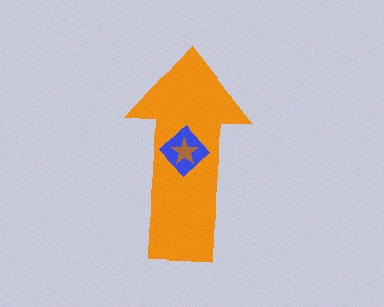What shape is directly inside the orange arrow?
The blue diamond.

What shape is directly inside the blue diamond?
The brown star.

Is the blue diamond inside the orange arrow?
Yes.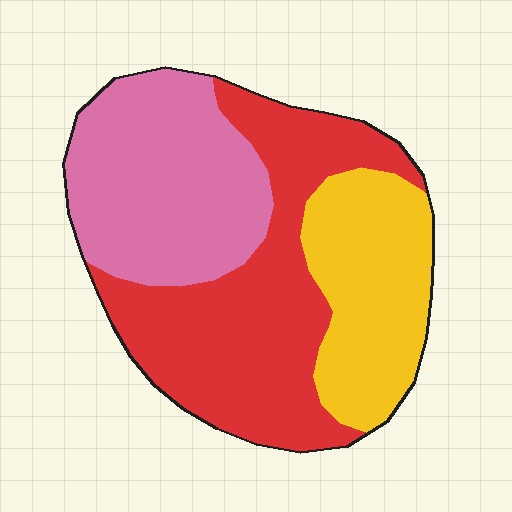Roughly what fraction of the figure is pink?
Pink covers around 35% of the figure.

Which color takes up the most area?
Red, at roughly 40%.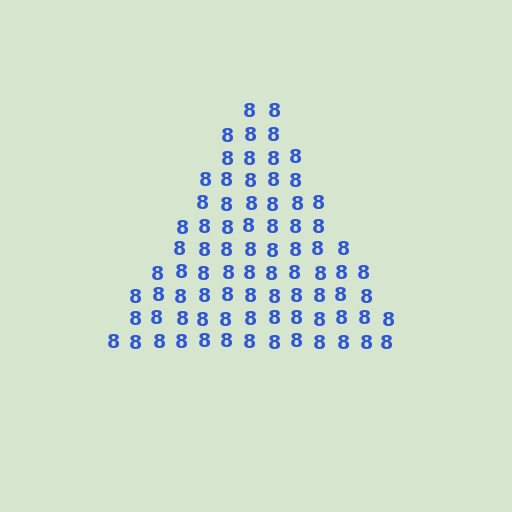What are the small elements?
The small elements are digit 8's.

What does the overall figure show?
The overall figure shows a triangle.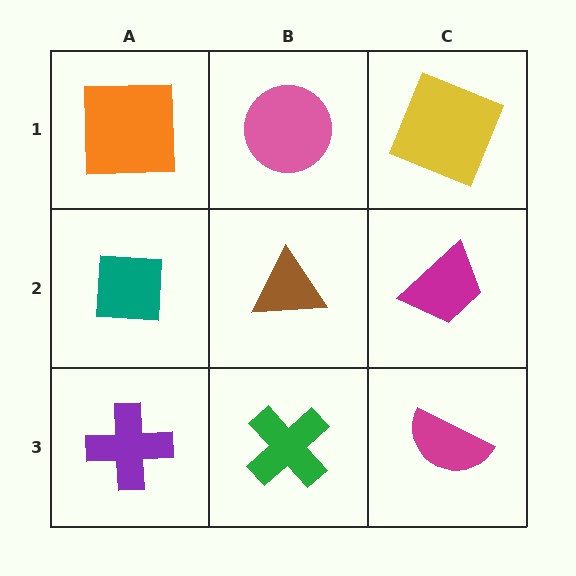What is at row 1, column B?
A pink circle.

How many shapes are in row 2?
3 shapes.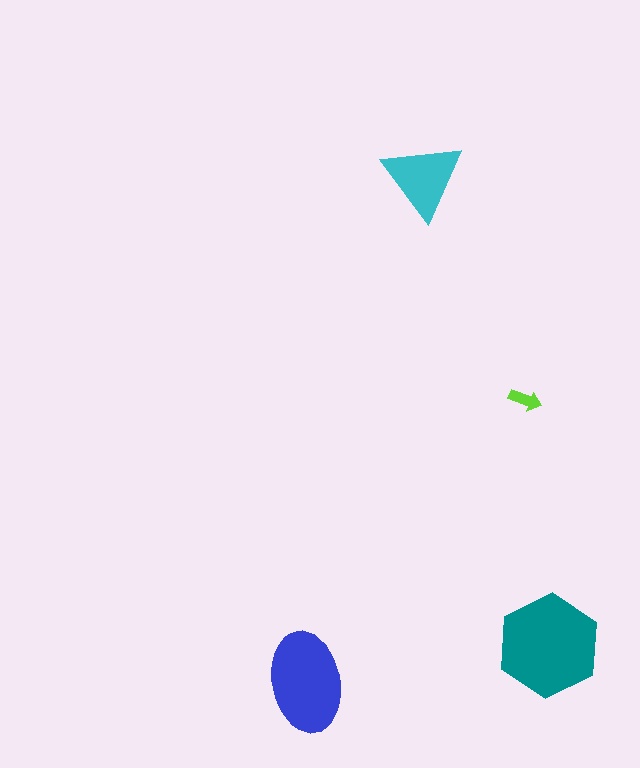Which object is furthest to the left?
The blue ellipse is leftmost.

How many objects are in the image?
There are 4 objects in the image.